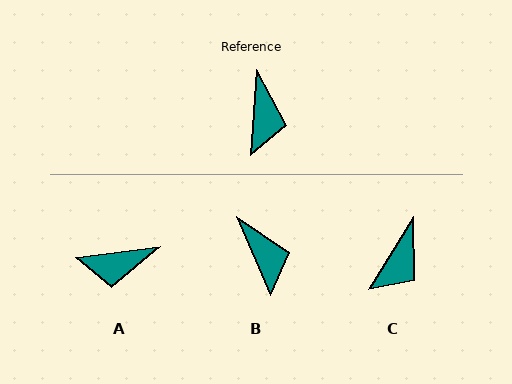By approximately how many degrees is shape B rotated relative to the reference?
Approximately 26 degrees counter-clockwise.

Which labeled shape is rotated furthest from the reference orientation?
A, about 79 degrees away.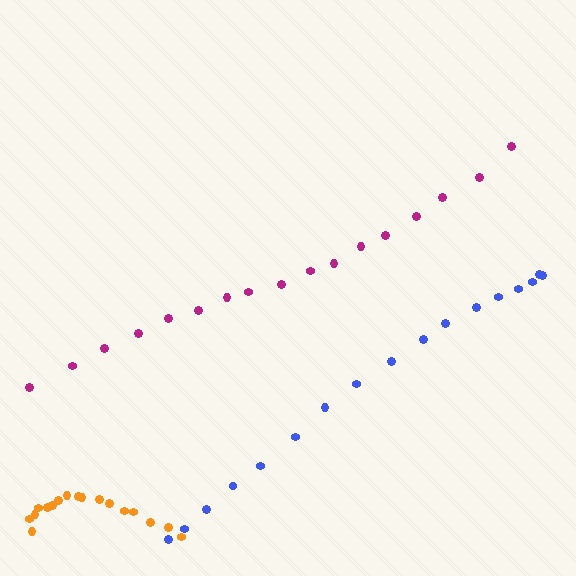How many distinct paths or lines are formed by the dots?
There are 3 distinct paths.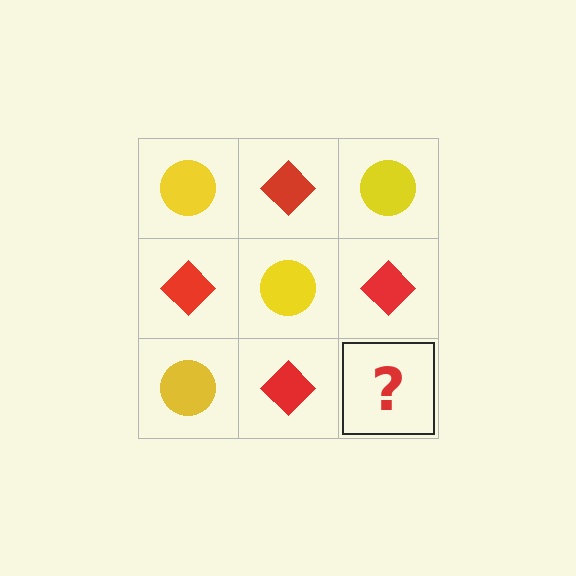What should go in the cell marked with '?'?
The missing cell should contain a yellow circle.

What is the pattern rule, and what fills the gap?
The rule is that it alternates yellow circle and red diamond in a checkerboard pattern. The gap should be filled with a yellow circle.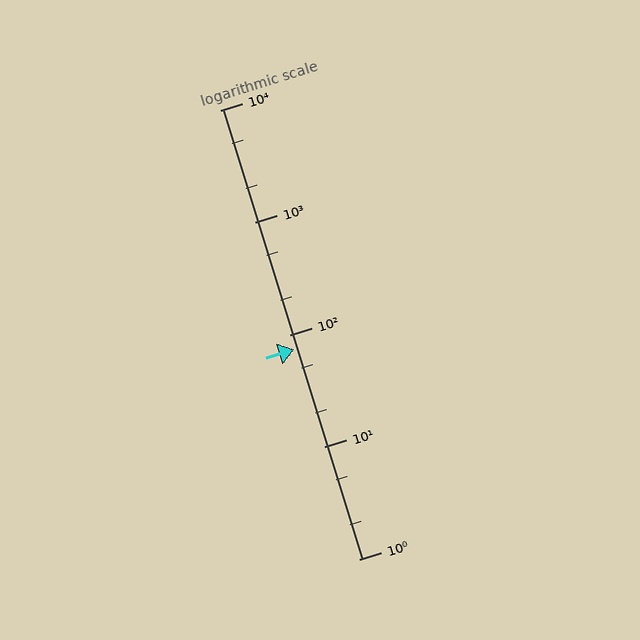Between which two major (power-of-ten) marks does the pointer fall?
The pointer is between 10 and 100.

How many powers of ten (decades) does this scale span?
The scale spans 4 decades, from 1 to 10000.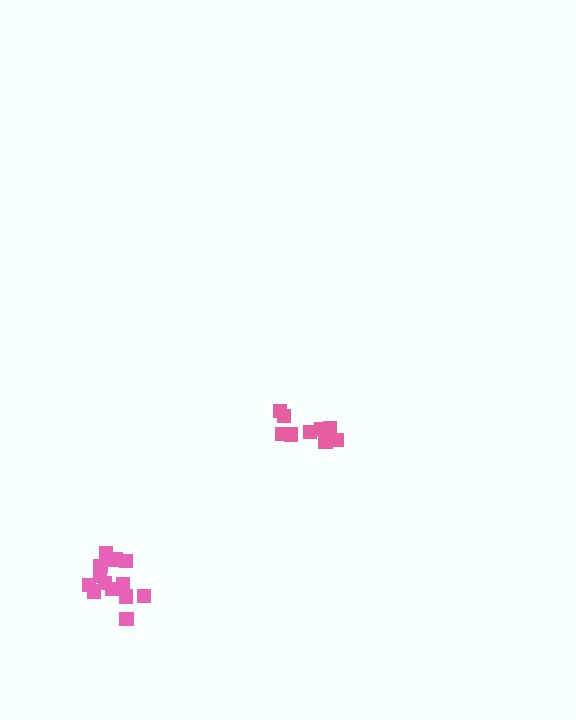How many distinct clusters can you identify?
There are 2 distinct clusters.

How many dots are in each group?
Group 1: 9 dots, Group 2: 14 dots (23 total).